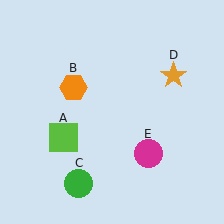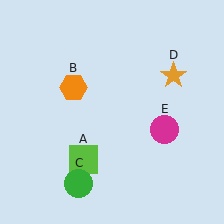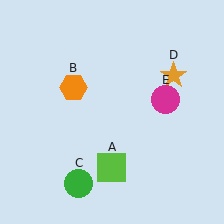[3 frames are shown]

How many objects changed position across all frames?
2 objects changed position: lime square (object A), magenta circle (object E).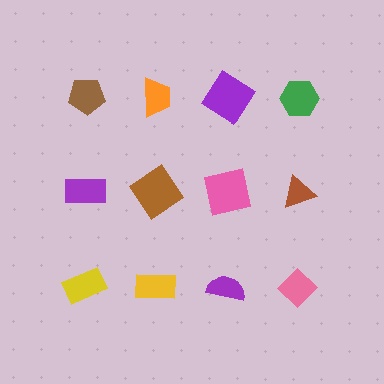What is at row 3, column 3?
A purple semicircle.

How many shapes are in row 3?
4 shapes.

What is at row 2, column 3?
A pink square.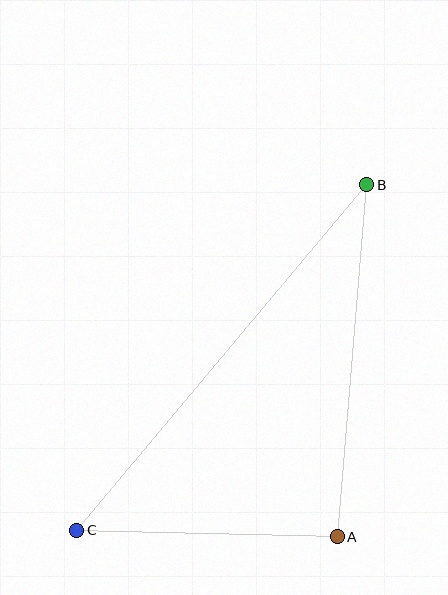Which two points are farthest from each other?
Points B and C are farthest from each other.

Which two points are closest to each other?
Points A and C are closest to each other.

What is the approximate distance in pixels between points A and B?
The distance between A and B is approximately 353 pixels.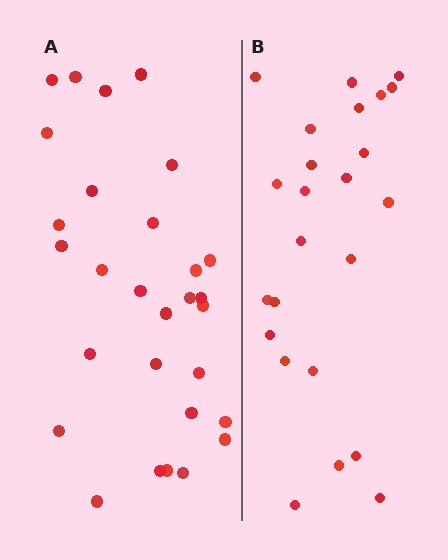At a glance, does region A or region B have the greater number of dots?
Region A (the left region) has more dots.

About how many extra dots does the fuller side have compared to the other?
Region A has about 5 more dots than region B.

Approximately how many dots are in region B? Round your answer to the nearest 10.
About 20 dots. (The exact count is 24, which rounds to 20.)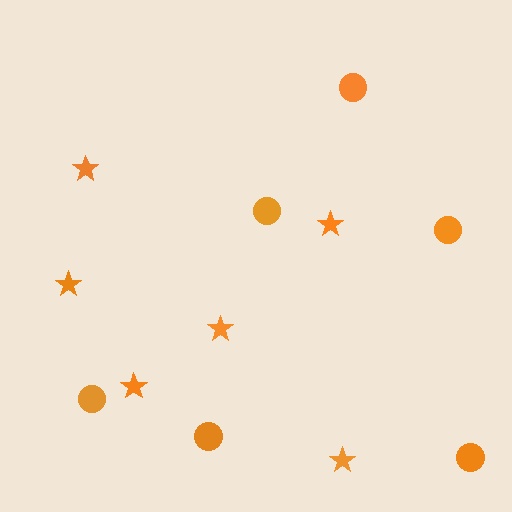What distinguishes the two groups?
There are 2 groups: one group of stars (6) and one group of circles (6).